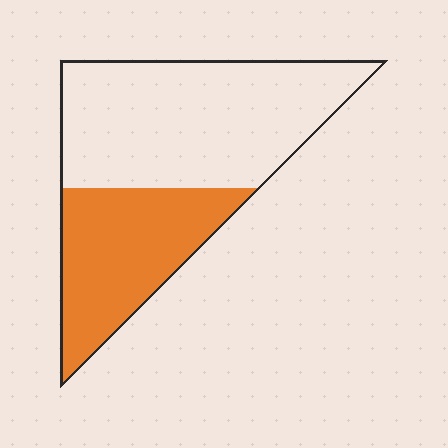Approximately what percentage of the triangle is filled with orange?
Approximately 35%.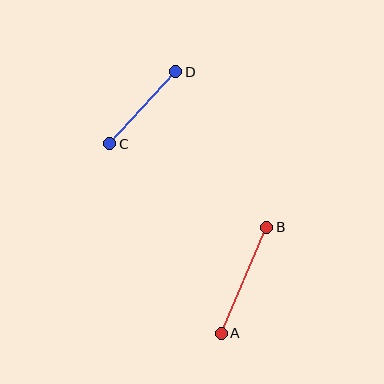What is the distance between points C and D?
The distance is approximately 98 pixels.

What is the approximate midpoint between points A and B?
The midpoint is at approximately (244, 280) pixels.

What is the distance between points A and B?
The distance is approximately 115 pixels.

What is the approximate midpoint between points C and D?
The midpoint is at approximately (143, 108) pixels.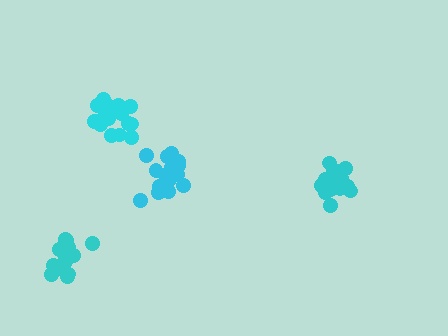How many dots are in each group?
Group 1: 18 dots, Group 2: 18 dots, Group 3: 21 dots, Group 4: 16 dots (73 total).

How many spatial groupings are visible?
There are 4 spatial groupings.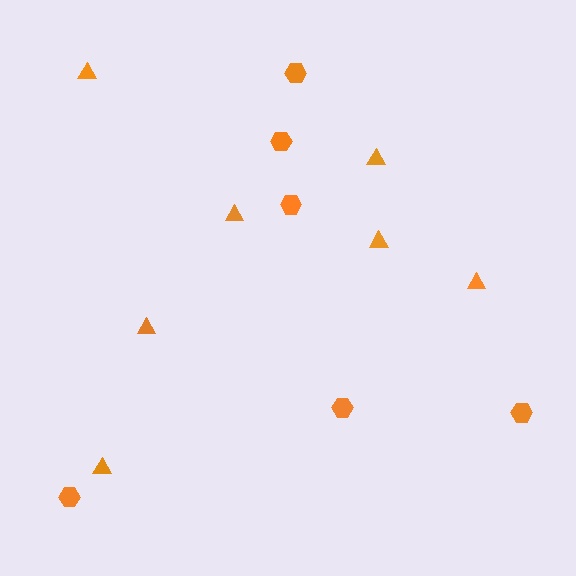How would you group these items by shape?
There are 2 groups: one group of hexagons (6) and one group of triangles (7).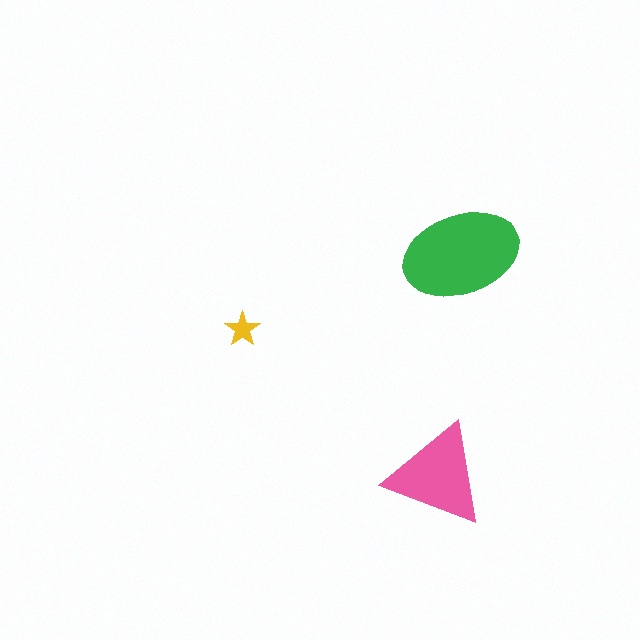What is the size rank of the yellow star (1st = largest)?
3rd.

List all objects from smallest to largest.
The yellow star, the pink triangle, the green ellipse.